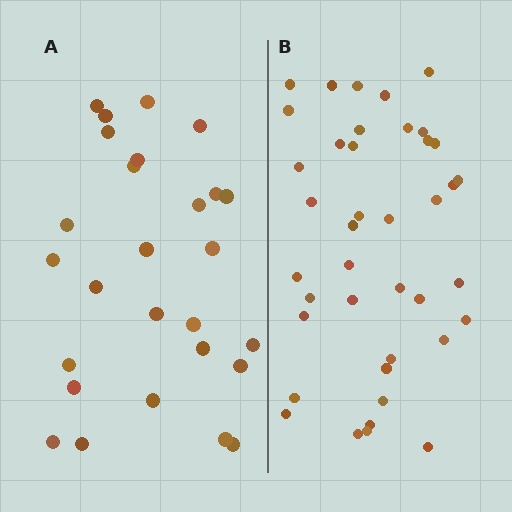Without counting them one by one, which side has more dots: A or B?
Region B (the right region) has more dots.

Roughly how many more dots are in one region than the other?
Region B has approximately 15 more dots than region A.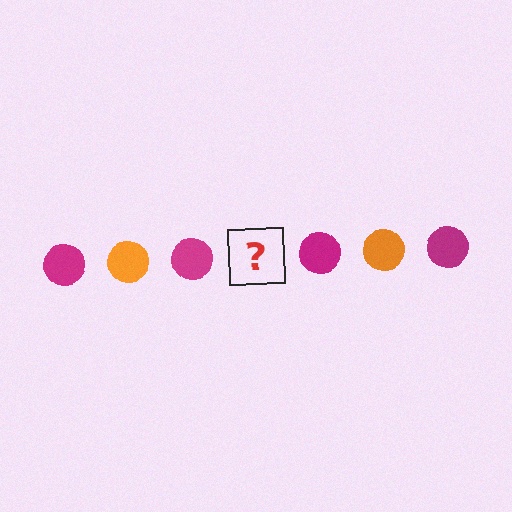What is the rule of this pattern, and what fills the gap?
The rule is that the pattern cycles through magenta, orange circles. The gap should be filled with an orange circle.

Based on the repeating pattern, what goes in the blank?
The blank should be an orange circle.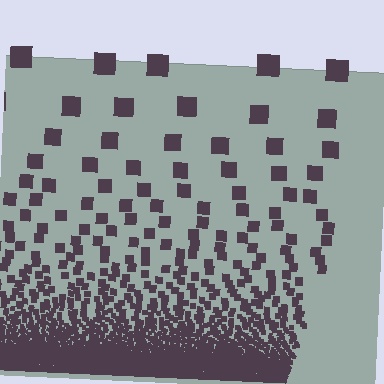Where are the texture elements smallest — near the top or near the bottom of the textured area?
Near the bottom.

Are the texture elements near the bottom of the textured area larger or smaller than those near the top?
Smaller. The gradient is inverted — elements near the bottom are smaller and denser.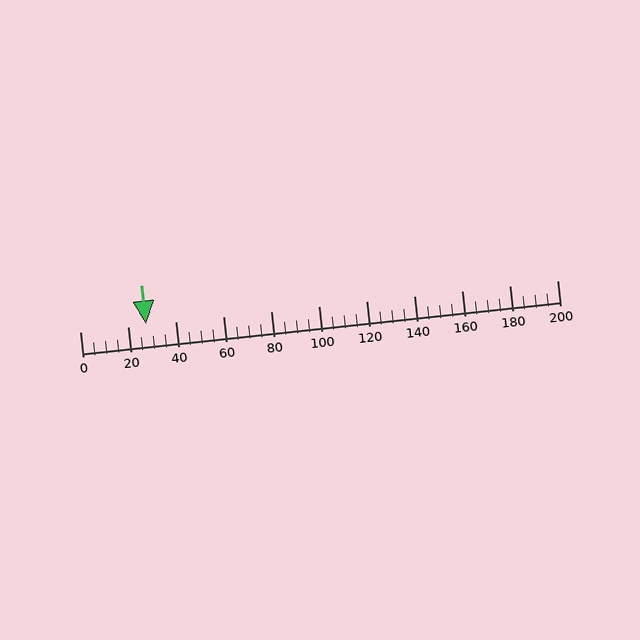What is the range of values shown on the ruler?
The ruler shows values from 0 to 200.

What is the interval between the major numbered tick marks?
The major tick marks are spaced 20 units apart.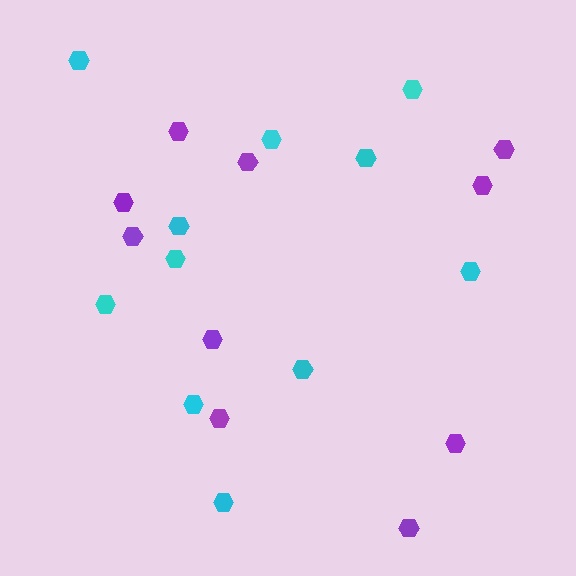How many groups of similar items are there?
There are 2 groups: one group of purple hexagons (10) and one group of cyan hexagons (11).